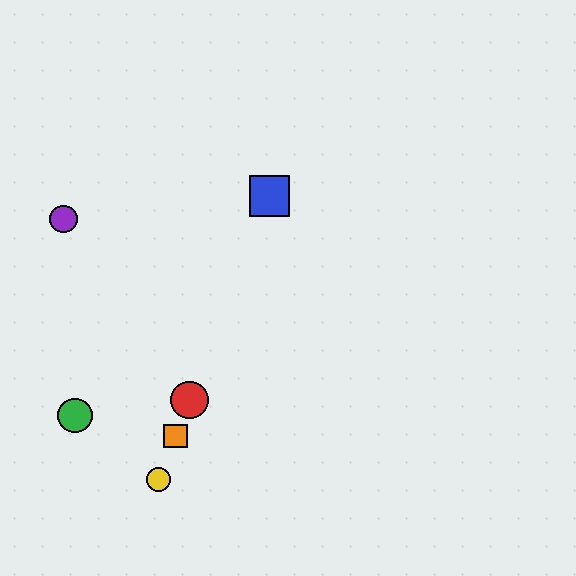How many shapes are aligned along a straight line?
4 shapes (the red circle, the blue square, the yellow circle, the orange square) are aligned along a straight line.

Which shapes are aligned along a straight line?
The red circle, the blue square, the yellow circle, the orange square are aligned along a straight line.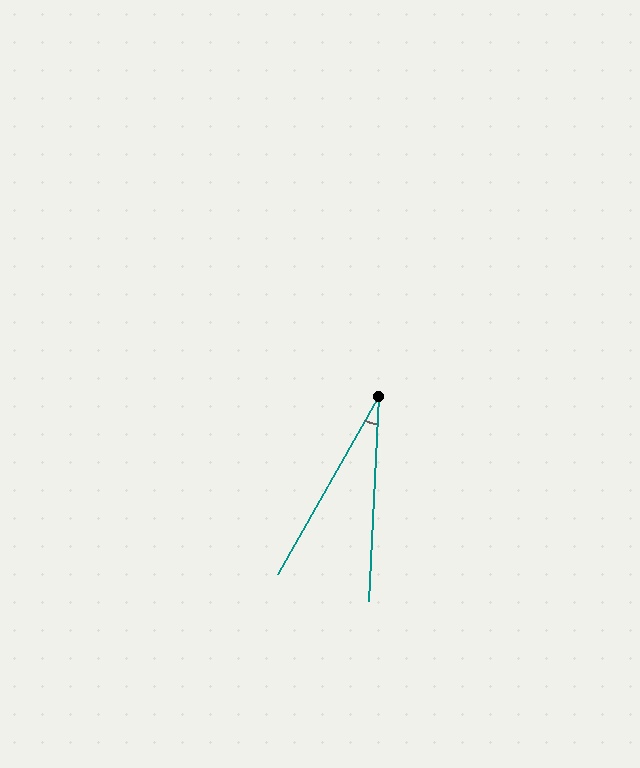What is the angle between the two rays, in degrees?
Approximately 27 degrees.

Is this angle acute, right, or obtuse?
It is acute.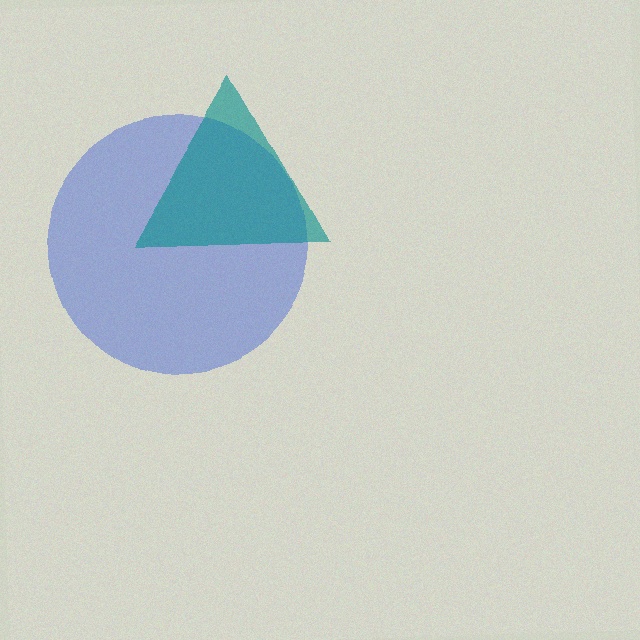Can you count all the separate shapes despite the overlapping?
Yes, there are 2 separate shapes.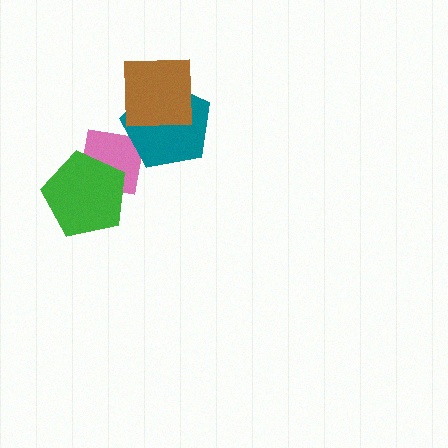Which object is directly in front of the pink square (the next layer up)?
The green pentagon is directly in front of the pink square.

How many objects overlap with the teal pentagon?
2 objects overlap with the teal pentagon.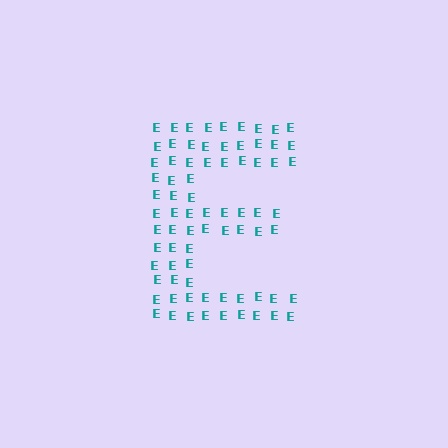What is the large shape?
The large shape is the letter E.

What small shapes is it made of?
It is made of small letter E's.